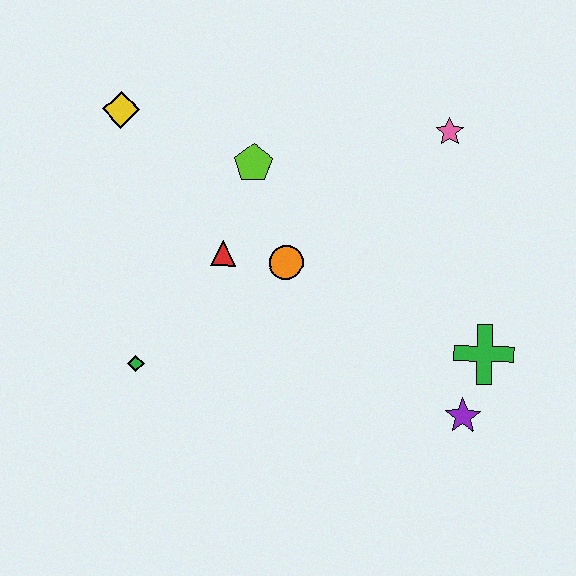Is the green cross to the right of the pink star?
Yes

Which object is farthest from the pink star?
The green diamond is farthest from the pink star.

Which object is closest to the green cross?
The purple star is closest to the green cross.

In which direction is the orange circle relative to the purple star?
The orange circle is to the left of the purple star.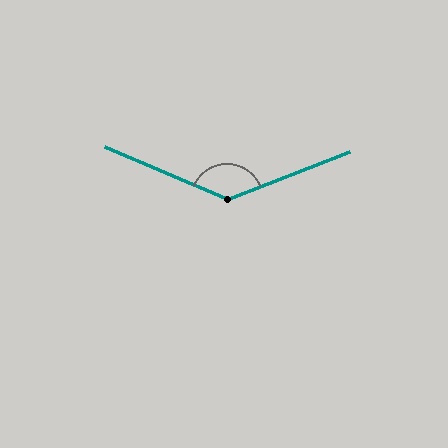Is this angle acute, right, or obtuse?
It is obtuse.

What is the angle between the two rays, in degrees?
Approximately 136 degrees.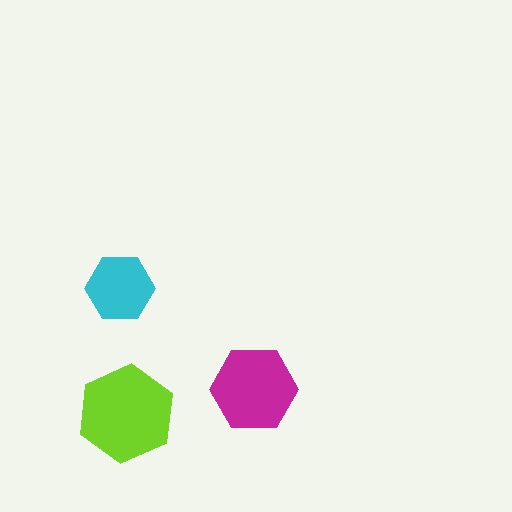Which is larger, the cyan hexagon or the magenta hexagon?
The magenta one.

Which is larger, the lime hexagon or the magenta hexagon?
The lime one.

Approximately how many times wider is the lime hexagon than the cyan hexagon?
About 1.5 times wider.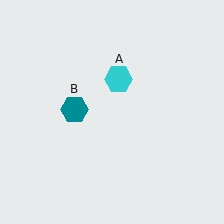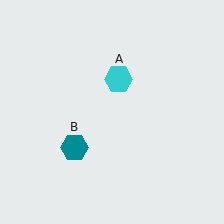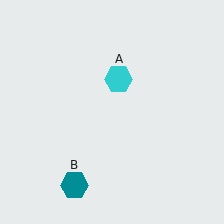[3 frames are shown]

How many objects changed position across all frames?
1 object changed position: teal hexagon (object B).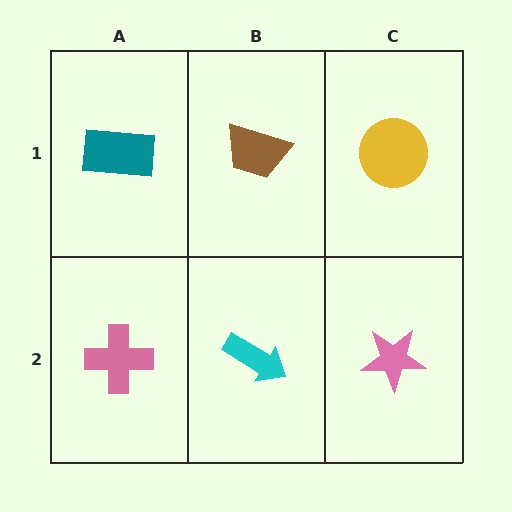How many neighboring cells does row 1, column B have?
3.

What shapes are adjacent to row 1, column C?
A pink star (row 2, column C), a brown trapezoid (row 1, column B).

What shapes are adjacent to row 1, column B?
A cyan arrow (row 2, column B), a teal rectangle (row 1, column A), a yellow circle (row 1, column C).